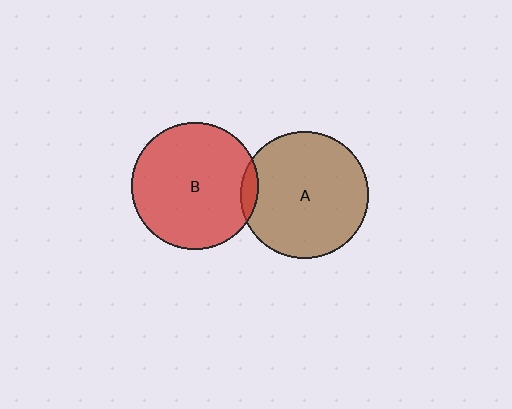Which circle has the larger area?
Circle A (brown).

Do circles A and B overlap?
Yes.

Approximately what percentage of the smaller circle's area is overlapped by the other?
Approximately 5%.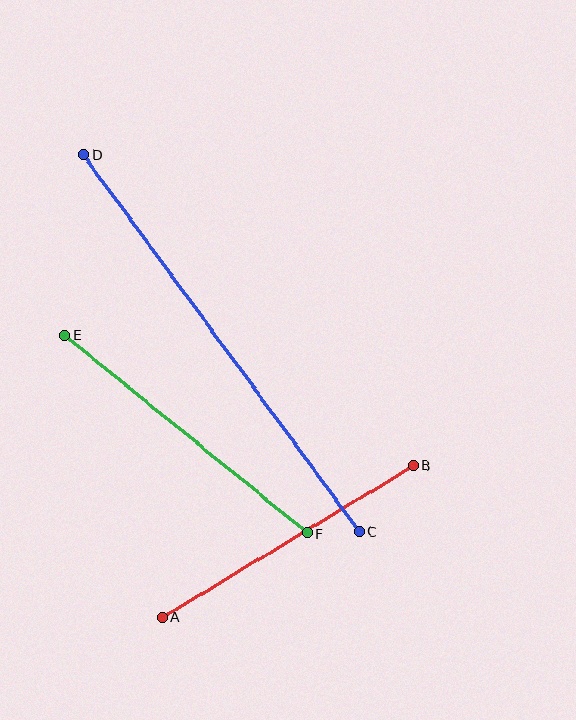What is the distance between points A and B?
The distance is approximately 293 pixels.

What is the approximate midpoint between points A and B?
The midpoint is at approximately (288, 541) pixels.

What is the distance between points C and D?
The distance is approximately 467 pixels.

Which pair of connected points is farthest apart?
Points C and D are farthest apart.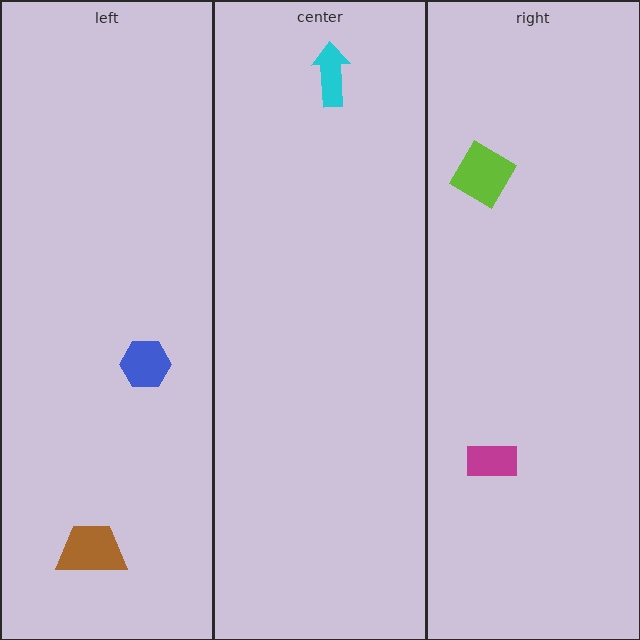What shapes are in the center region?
The cyan arrow.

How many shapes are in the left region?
2.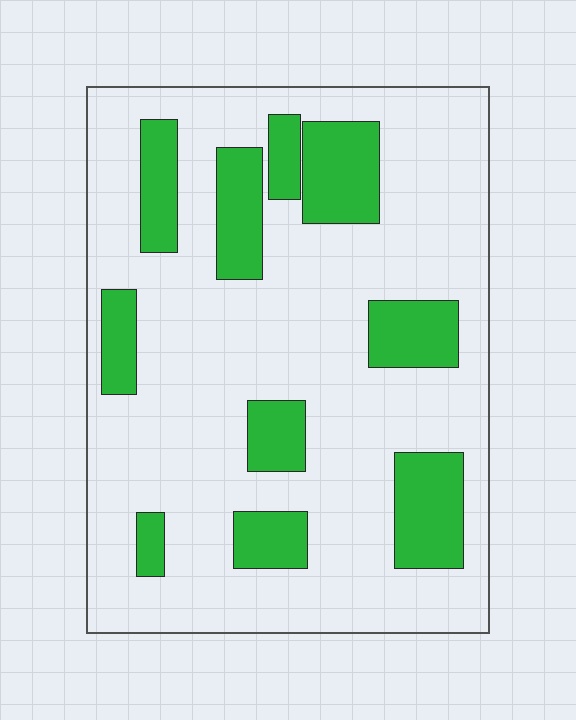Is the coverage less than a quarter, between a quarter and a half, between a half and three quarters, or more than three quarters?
Less than a quarter.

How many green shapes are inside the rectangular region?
10.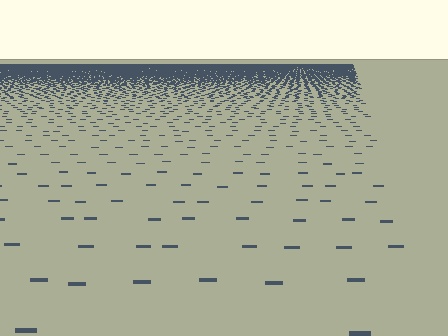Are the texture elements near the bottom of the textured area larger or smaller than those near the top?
Larger. Near the bottom, elements are closer to the viewer and appear at a bigger on-screen size.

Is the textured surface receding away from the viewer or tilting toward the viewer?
The surface is receding away from the viewer. Texture elements get smaller and denser toward the top.